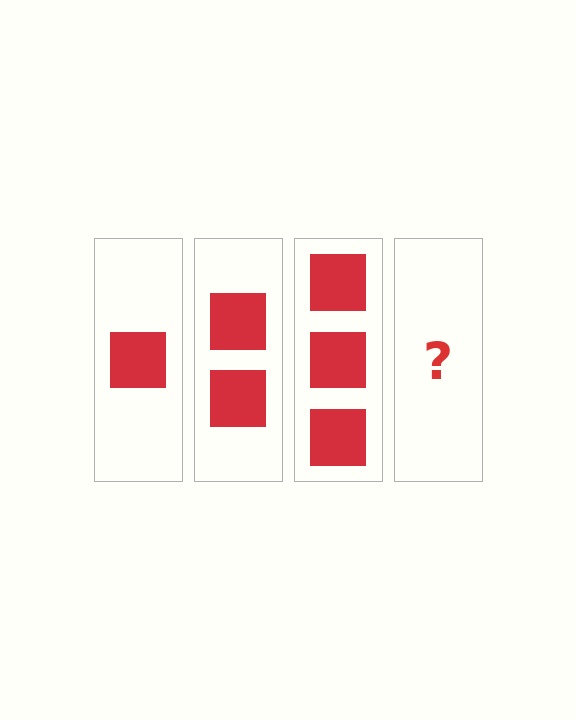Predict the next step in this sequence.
The next step is 4 squares.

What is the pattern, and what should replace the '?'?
The pattern is that each step adds one more square. The '?' should be 4 squares.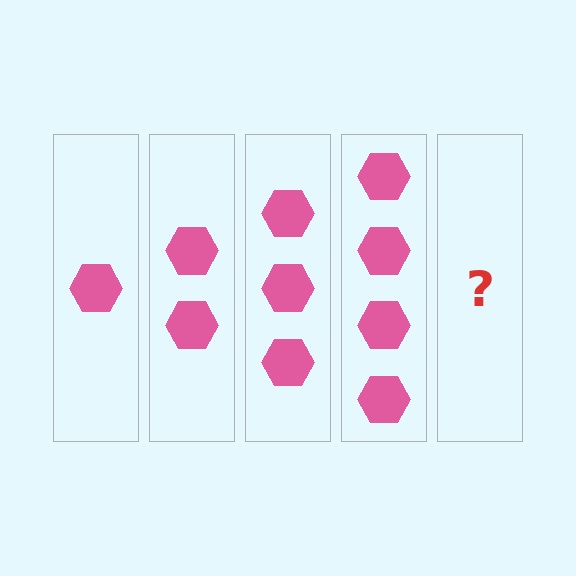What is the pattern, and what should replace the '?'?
The pattern is that each step adds one more hexagon. The '?' should be 5 hexagons.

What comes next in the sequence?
The next element should be 5 hexagons.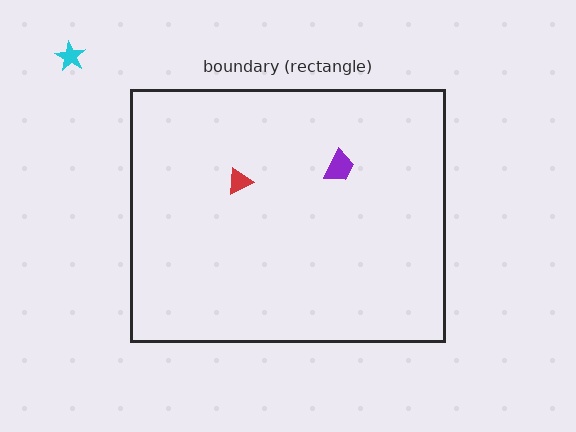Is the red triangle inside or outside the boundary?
Inside.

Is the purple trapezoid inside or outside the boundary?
Inside.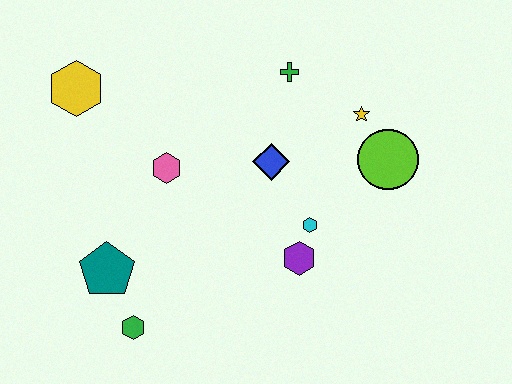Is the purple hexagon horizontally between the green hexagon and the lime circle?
Yes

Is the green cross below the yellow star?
No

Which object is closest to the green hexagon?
The teal pentagon is closest to the green hexagon.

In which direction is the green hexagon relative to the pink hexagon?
The green hexagon is below the pink hexagon.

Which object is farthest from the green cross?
The green hexagon is farthest from the green cross.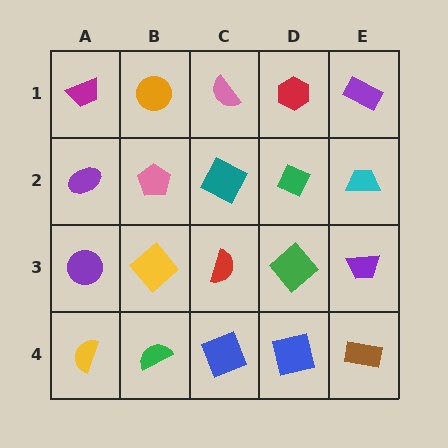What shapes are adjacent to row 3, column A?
A purple ellipse (row 2, column A), a yellow semicircle (row 4, column A), a yellow diamond (row 3, column B).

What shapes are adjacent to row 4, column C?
A red semicircle (row 3, column C), a green semicircle (row 4, column B), a blue square (row 4, column D).